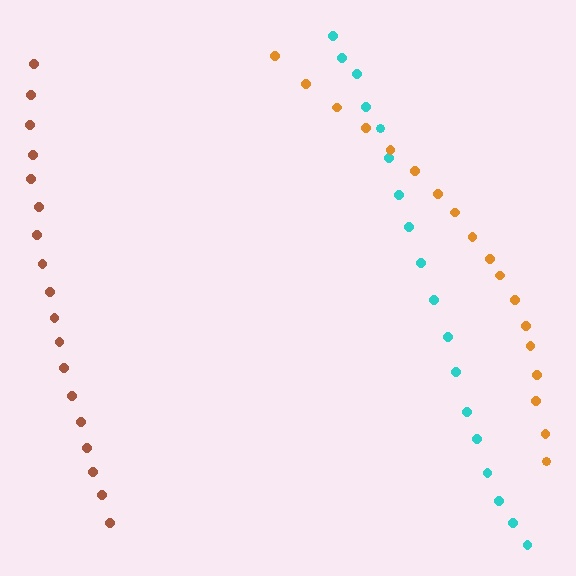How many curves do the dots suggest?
There are 3 distinct paths.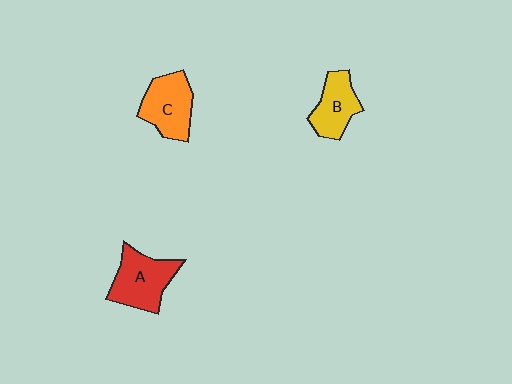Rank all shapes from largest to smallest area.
From largest to smallest: A (red), C (orange), B (yellow).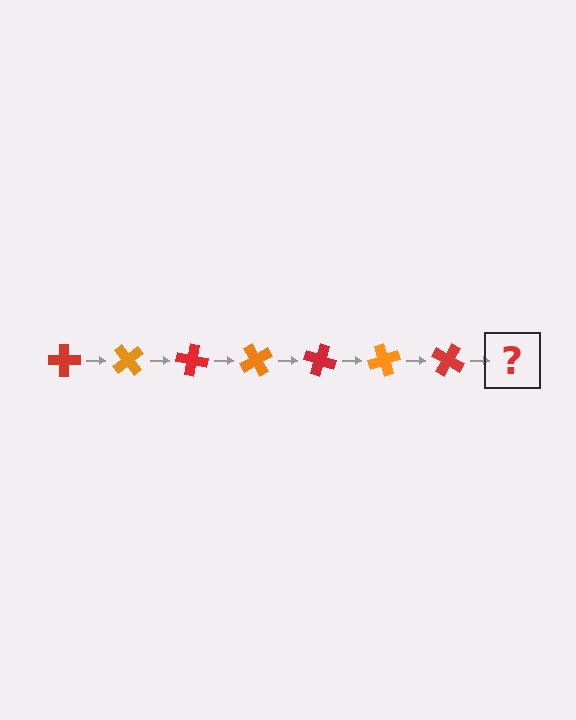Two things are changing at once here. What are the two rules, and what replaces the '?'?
The two rules are that it rotates 50 degrees each step and the color cycles through red and orange. The '?' should be an orange cross, rotated 350 degrees from the start.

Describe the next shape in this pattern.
It should be an orange cross, rotated 350 degrees from the start.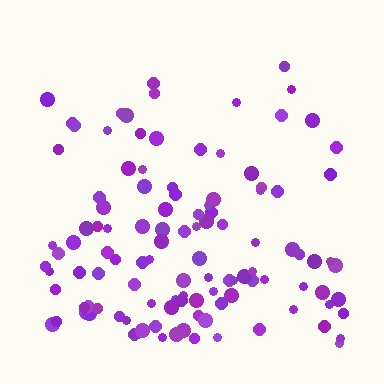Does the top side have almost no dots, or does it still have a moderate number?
Still a moderate number, just noticeably fewer than the bottom.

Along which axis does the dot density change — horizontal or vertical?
Vertical.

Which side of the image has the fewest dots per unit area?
The top.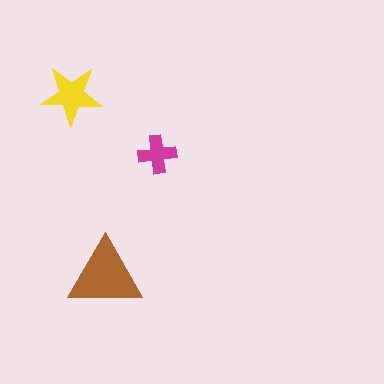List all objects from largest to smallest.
The brown triangle, the yellow star, the magenta cross.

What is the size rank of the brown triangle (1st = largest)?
1st.